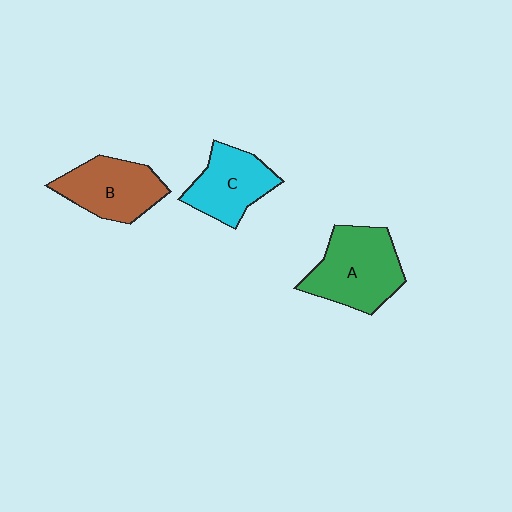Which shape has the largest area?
Shape A (green).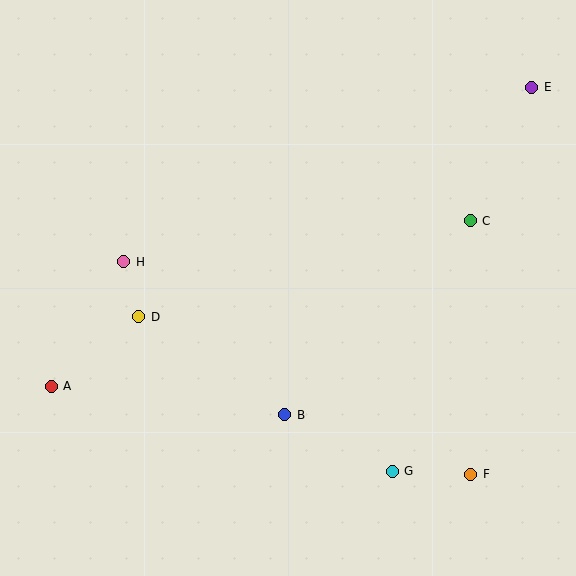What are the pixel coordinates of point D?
Point D is at (139, 317).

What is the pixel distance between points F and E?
The distance between F and E is 392 pixels.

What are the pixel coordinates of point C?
Point C is at (470, 221).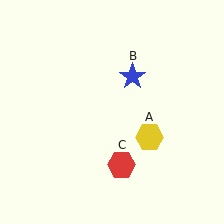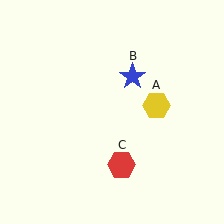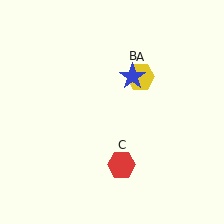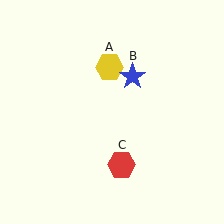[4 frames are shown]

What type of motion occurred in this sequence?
The yellow hexagon (object A) rotated counterclockwise around the center of the scene.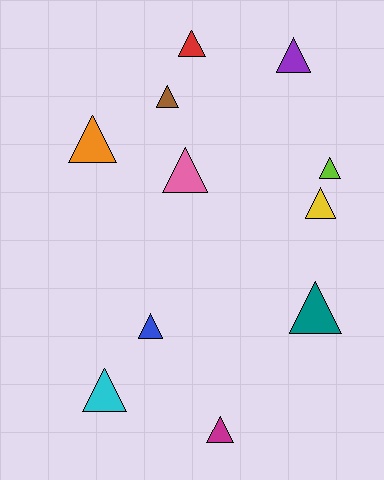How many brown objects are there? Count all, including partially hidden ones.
There is 1 brown object.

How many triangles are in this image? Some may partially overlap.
There are 11 triangles.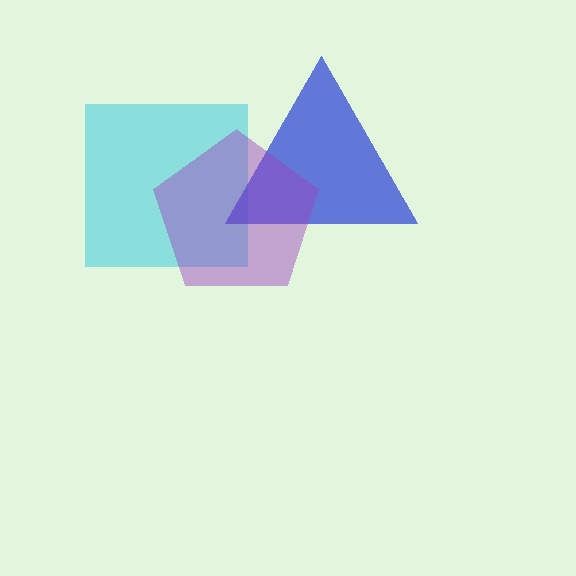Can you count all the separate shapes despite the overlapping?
Yes, there are 3 separate shapes.